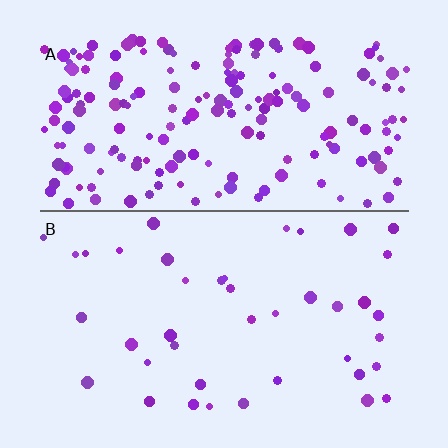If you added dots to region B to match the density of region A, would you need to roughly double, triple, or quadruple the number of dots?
Approximately quadruple.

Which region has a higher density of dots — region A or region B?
A (the top).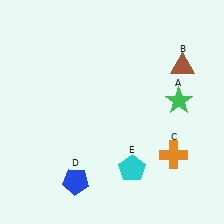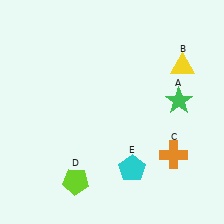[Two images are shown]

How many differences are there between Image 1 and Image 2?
There are 2 differences between the two images.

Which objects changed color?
B changed from brown to yellow. D changed from blue to lime.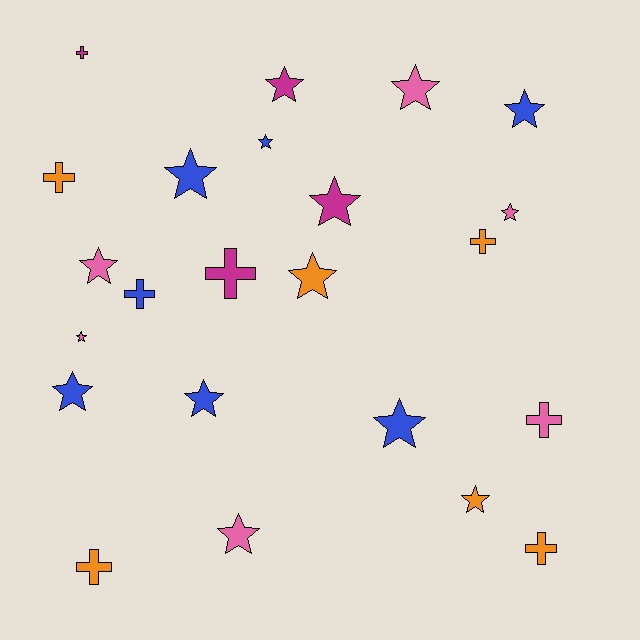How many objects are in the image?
There are 23 objects.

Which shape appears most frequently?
Star, with 15 objects.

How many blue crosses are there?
There is 1 blue cross.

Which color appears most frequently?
Blue, with 7 objects.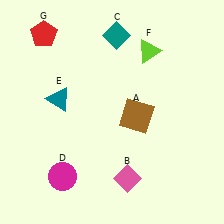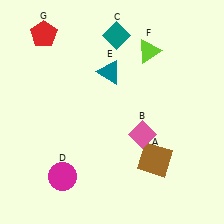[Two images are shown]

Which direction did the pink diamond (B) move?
The pink diamond (B) moved up.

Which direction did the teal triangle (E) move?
The teal triangle (E) moved right.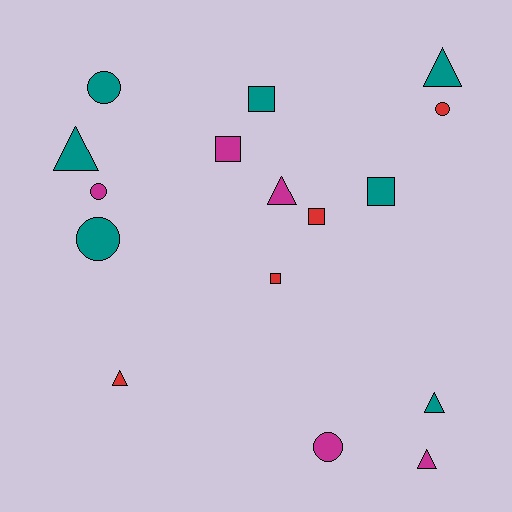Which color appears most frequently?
Teal, with 7 objects.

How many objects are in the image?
There are 16 objects.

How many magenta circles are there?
There are 2 magenta circles.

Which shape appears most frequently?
Triangle, with 6 objects.